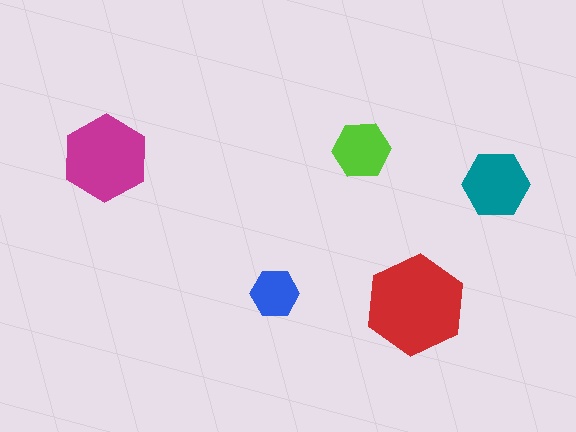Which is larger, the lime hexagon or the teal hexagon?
The teal one.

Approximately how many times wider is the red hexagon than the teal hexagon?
About 1.5 times wider.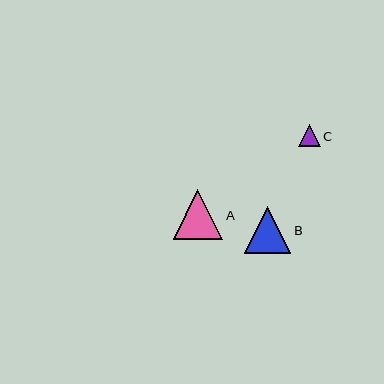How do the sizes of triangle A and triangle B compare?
Triangle A and triangle B are approximately the same size.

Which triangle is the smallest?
Triangle C is the smallest with a size of approximately 22 pixels.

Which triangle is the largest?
Triangle A is the largest with a size of approximately 50 pixels.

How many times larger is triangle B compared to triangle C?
Triangle B is approximately 2.1 times the size of triangle C.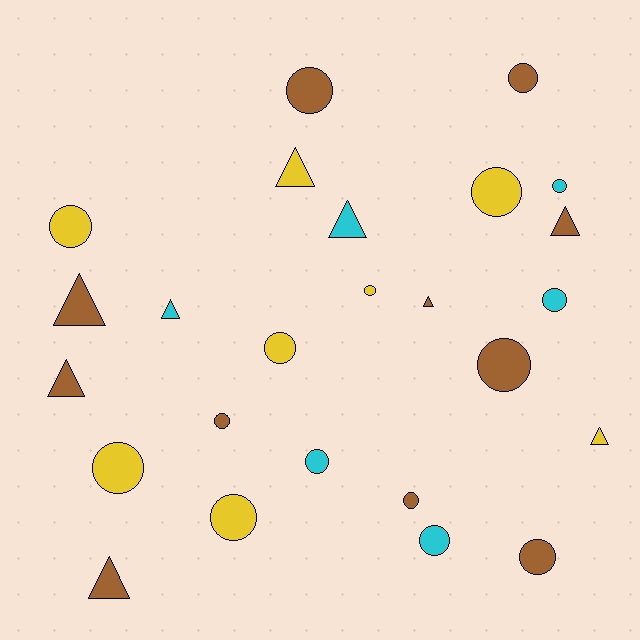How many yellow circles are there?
There are 6 yellow circles.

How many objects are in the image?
There are 25 objects.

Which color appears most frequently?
Brown, with 11 objects.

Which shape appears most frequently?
Circle, with 16 objects.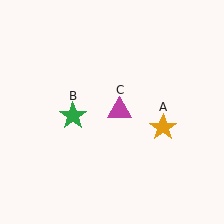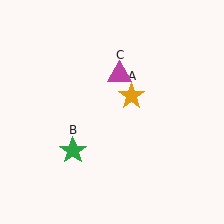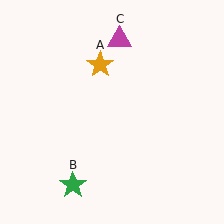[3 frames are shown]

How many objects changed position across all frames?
3 objects changed position: orange star (object A), green star (object B), magenta triangle (object C).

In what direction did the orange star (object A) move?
The orange star (object A) moved up and to the left.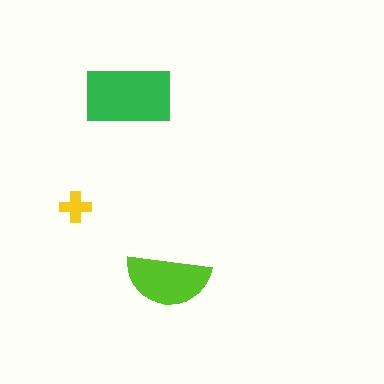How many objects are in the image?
There are 3 objects in the image.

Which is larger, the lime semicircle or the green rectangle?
The green rectangle.